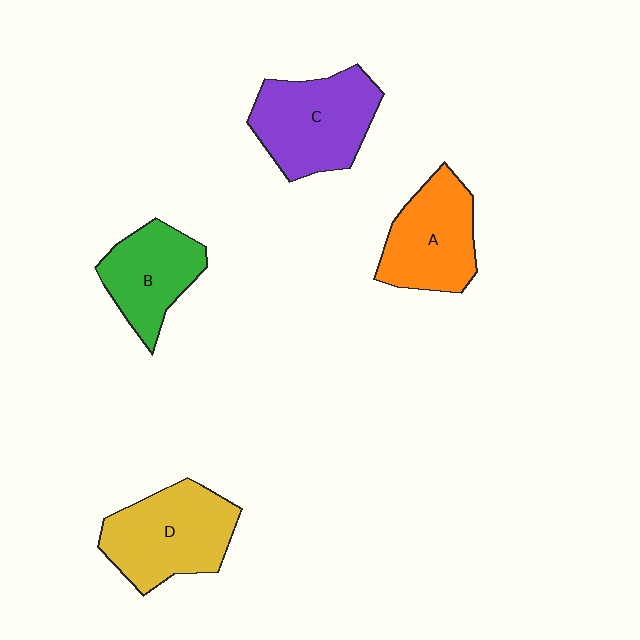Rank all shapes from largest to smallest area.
From largest to smallest: D (yellow), C (purple), A (orange), B (green).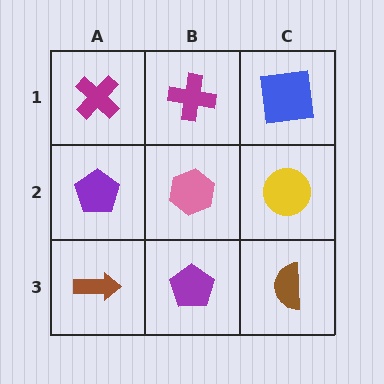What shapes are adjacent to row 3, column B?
A pink hexagon (row 2, column B), a brown arrow (row 3, column A), a brown semicircle (row 3, column C).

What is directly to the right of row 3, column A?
A purple pentagon.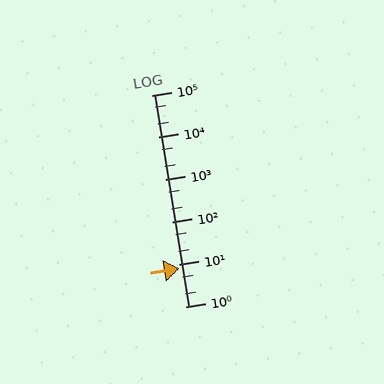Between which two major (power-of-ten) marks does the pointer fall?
The pointer is between 1 and 10.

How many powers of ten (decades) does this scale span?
The scale spans 5 decades, from 1 to 100000.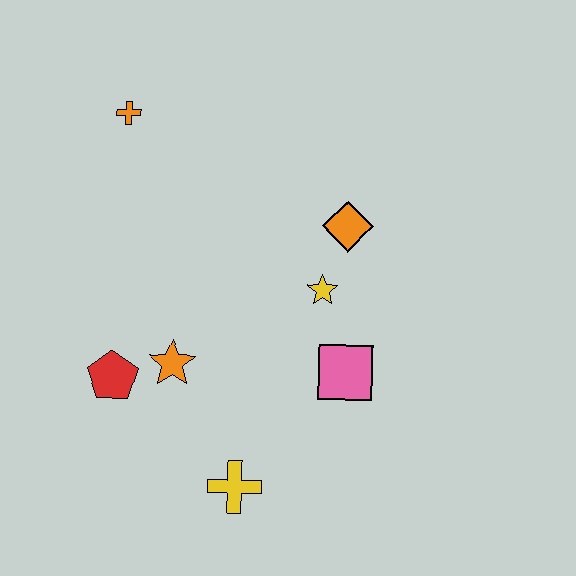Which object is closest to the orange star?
The red pentagon is closest to the orange star.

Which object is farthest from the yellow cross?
The orange cross is farthest from the yellow cross.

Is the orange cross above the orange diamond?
Yes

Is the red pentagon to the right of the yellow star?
No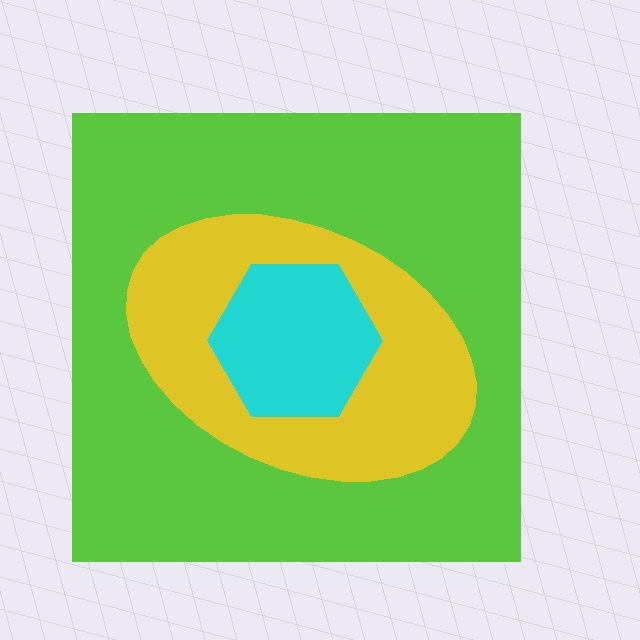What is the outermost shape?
The lime square.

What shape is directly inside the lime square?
The yellow ellipse.